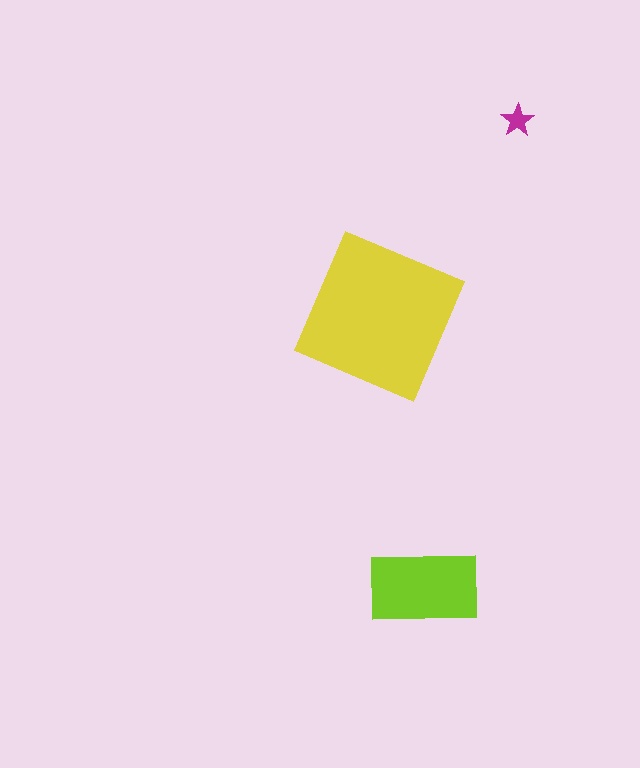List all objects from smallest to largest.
The magenta star, the lime rectangle, the yellow square.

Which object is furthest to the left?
The yellow square is leftmost.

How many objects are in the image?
There are 3 objects in the image.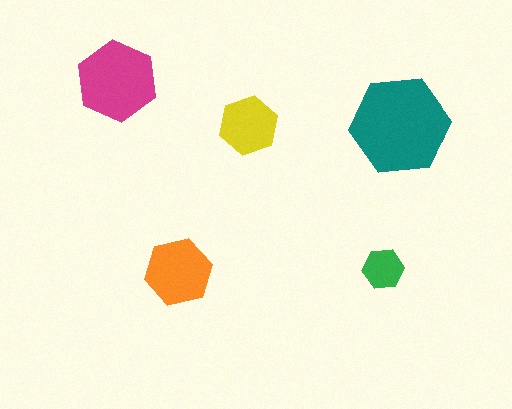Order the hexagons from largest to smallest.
the teal one, the magenta one, the orange one, the yellow one, the green one.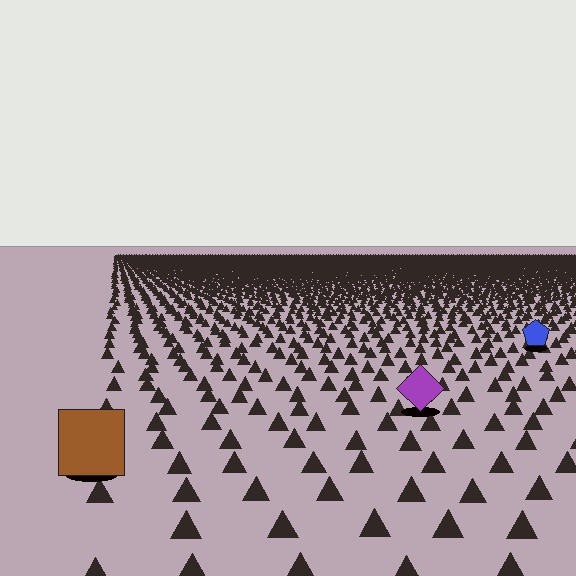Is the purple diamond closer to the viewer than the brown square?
No. The brown square is closer — you can tell from the texture gradient: the ground texture is coarser near it.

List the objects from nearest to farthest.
From nearest to farthest: the brown square, the purple diamond, the blue pentagon.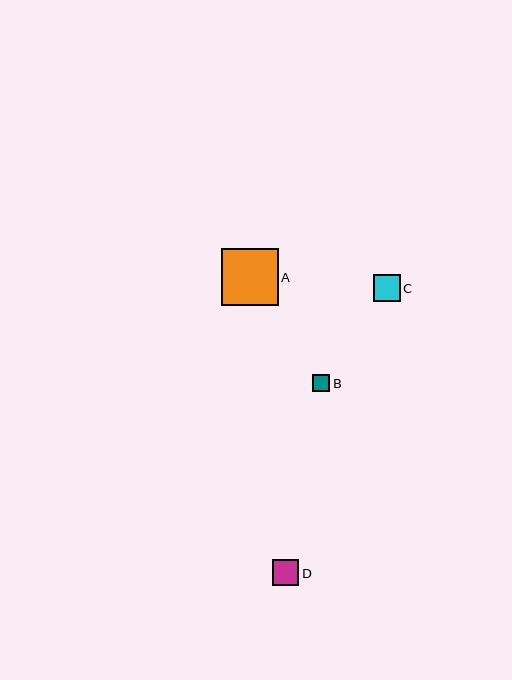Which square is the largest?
Square A is the largest with a size of approximately 57 pixels.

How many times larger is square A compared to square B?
Square A is approximately 3.3 times the size of square B.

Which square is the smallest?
Square B is the smallest with a size of approximately 17 pixels.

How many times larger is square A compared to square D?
Square A is approximately 2.1 times the size of square D.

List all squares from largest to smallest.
From largest to smallest: A, C, D, B.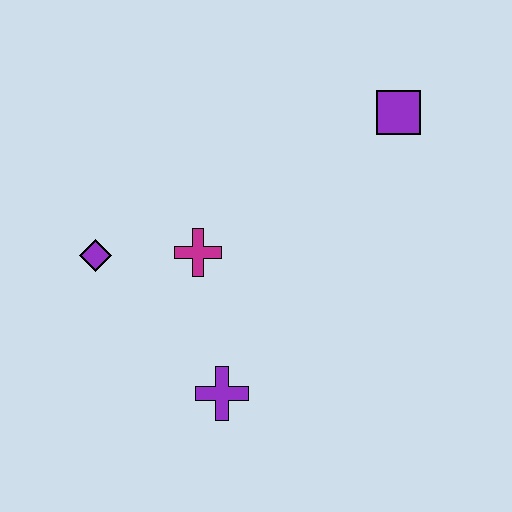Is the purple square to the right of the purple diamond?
Yes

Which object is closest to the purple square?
The magenta cross is closest to the purple square.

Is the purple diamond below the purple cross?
No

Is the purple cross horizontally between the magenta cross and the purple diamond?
No